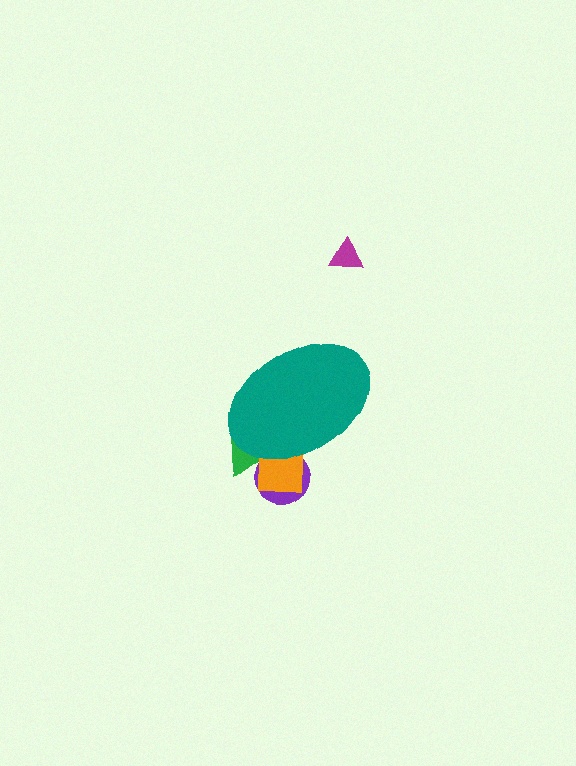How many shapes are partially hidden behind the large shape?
3 shapes are partially hidden.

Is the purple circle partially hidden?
Yes, the purple circle is partially hidden behind the teal ellipse.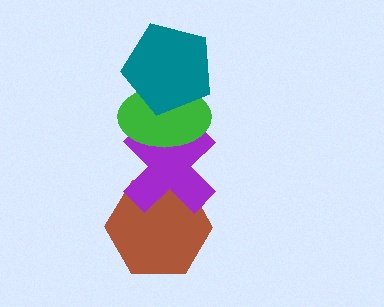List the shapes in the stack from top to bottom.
From top to bottom: the teal pentagon, the green ellipse, the purple cross, the brown hexagon.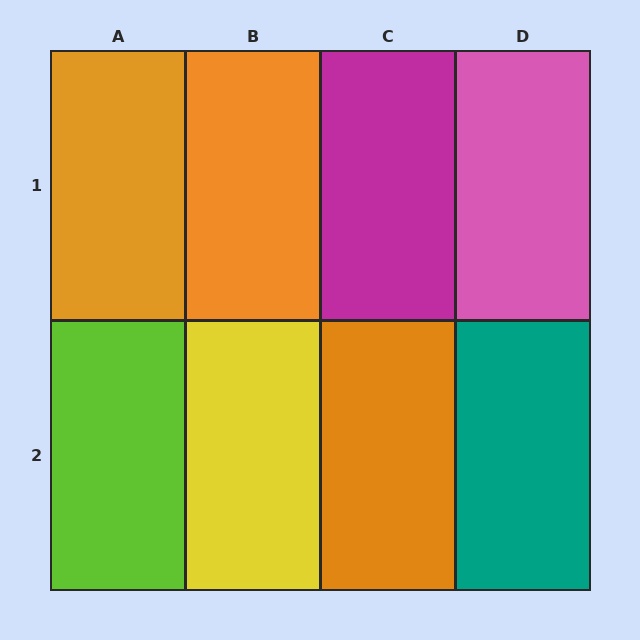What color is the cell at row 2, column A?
Lime.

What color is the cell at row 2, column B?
Yellow.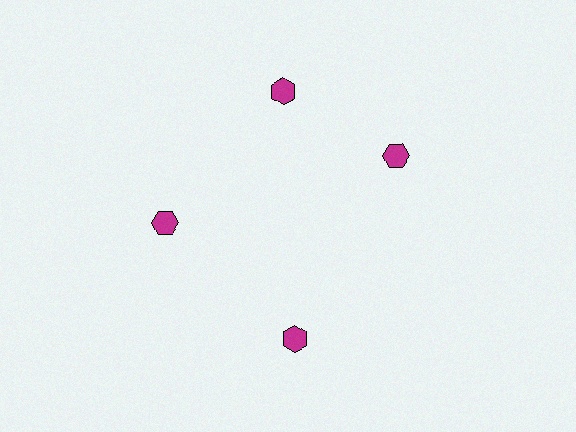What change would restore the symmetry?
The symmetry would be restored by rotating it back into even spacing with its neighbors so that all 4 hexagons sit at equal angles and equal distance from the center.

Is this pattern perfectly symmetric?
No. The 4 magenta hexagons are arranged in a ring, but one element near the 3 o'clock position is rotated out of alignment along the ring, breaking the 4-fold rotational symmetry.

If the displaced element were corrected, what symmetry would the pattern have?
It would have 4-fold rotational symmetry — the pattern would map onto itself every 90 degrees.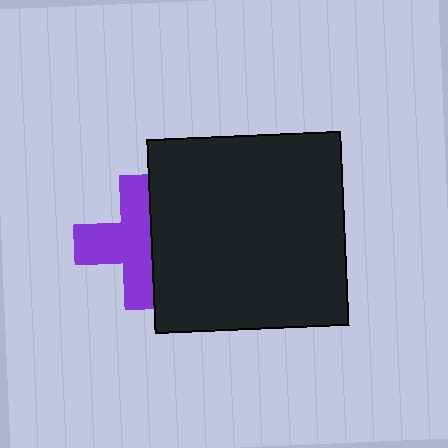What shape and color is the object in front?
The object in front is a black square.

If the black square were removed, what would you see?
You would see the complete purple cross.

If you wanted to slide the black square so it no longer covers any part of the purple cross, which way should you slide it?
Slide it right — that is the most direct way to separate the two shapes.